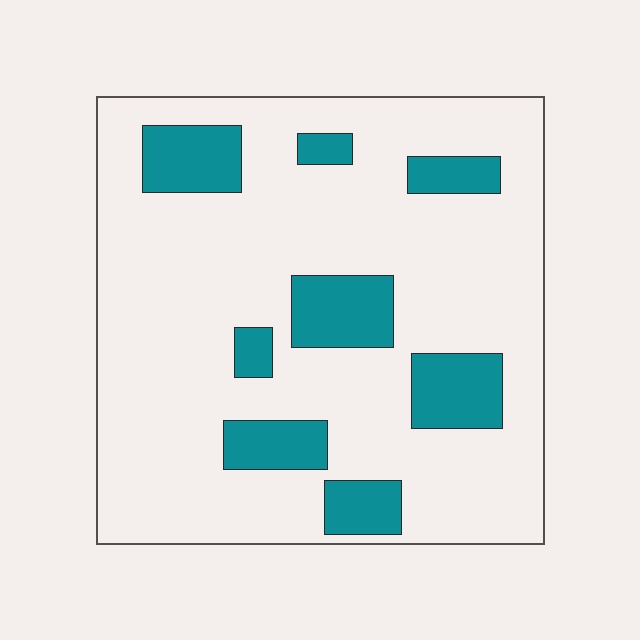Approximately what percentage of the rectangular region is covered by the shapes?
Approximately 20%.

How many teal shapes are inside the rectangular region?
8.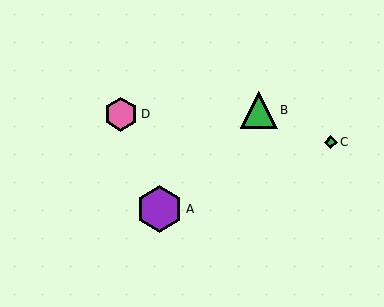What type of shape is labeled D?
Shape D is a pink hexagon.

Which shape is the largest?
The purple hexagon (labeled A) is the largest.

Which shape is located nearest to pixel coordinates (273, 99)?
The green triangle (labeled B) at (259, 110) is nearest to that location.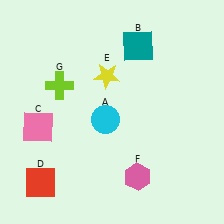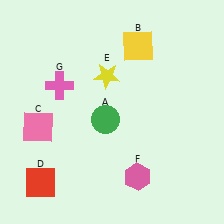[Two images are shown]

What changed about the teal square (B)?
In Image 1, B is teal. In Image 2, it changed to yellow.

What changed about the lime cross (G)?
In Image 1, G is lime. In Image 2, it changed to pink.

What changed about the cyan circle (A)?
In Image 1, A is cyan. In Image 2, it changed to green.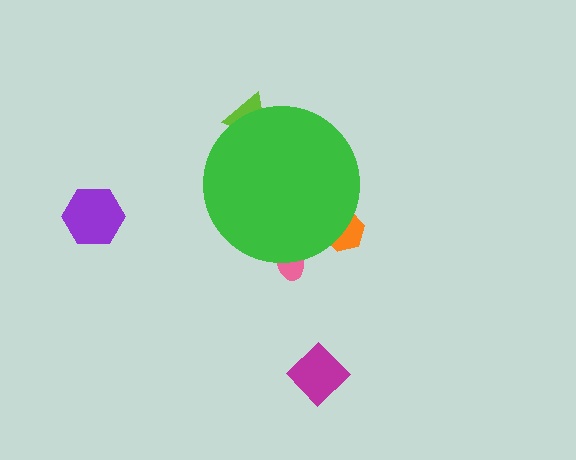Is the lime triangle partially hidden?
Yes, the lime triangle is partially hidden behind the green circle.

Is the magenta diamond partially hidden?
No, the magenta diamond is fully visible.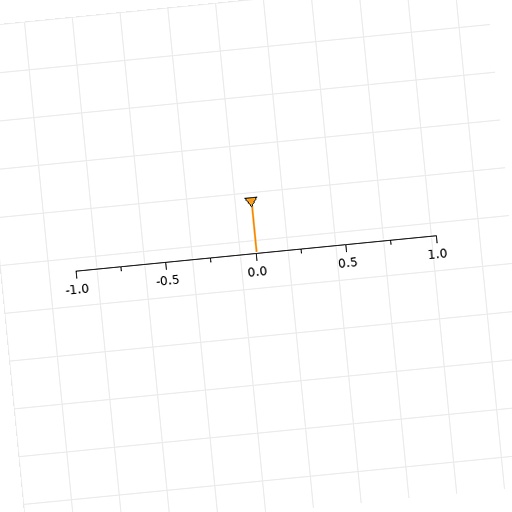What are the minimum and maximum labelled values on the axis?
The axis runs from -1.0 to 1.0.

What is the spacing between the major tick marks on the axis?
The major ticks are spaced 0.5 apart.